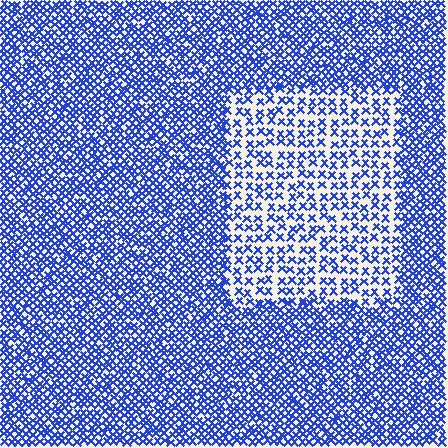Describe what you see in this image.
The image contains small blue elements arranged at two different densities. A rectangle-shaped region is visible where the elements are less densely packed than the surrounding area.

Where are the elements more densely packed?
The elements are more densely packed outside the rectangle boundary.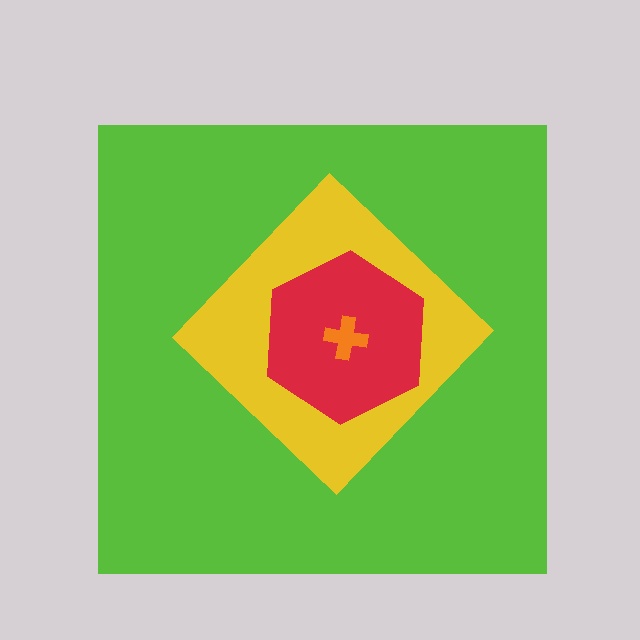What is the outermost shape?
The lime square.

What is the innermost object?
The orange cross.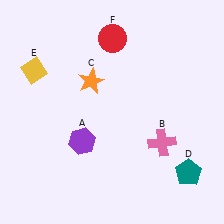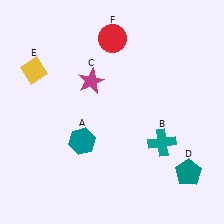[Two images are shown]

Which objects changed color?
A changed from purple to teal. B changed from pink to teal. C changed from orange to magenta.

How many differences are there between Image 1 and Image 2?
There are 3 differences between the two images.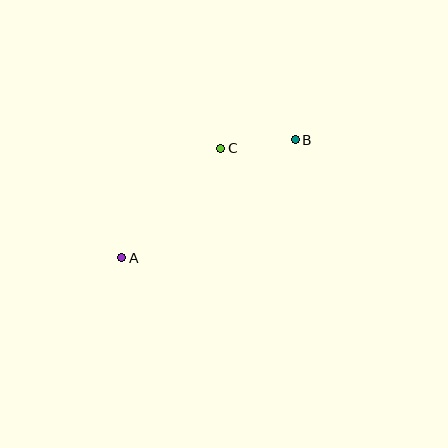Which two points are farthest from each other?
Points A and B are farthest from each other.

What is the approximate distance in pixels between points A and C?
The distance between A and C is approximately 148 pixels.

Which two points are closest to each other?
Points B and C are closest to each other.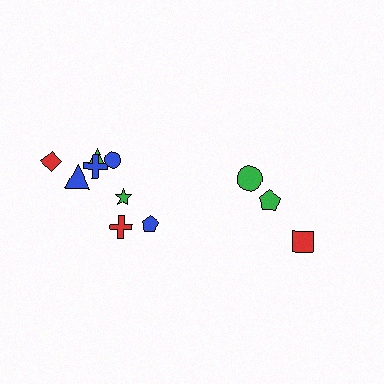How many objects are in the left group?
There are 8 objects.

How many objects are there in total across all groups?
There are 11 objects.